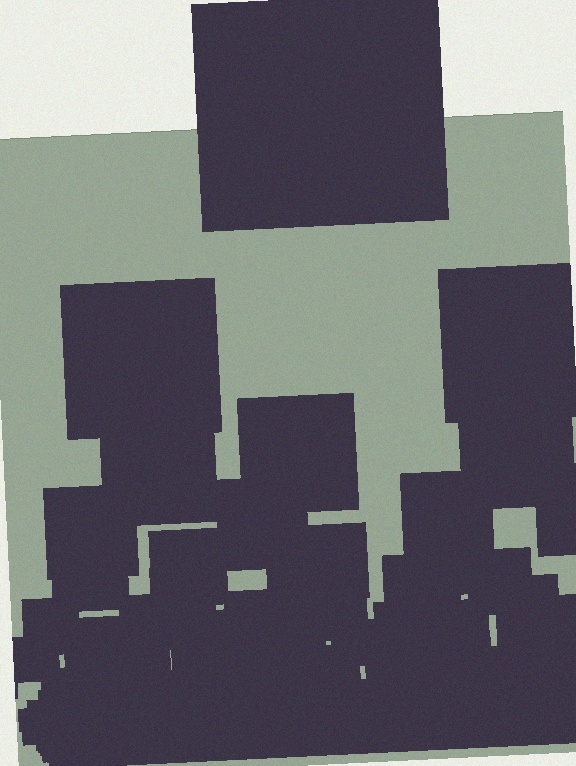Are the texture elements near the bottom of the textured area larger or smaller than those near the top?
Smaller. The gradient is inverted — elements near the bottom are smaller and denser.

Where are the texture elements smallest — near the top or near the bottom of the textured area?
Near the bottom.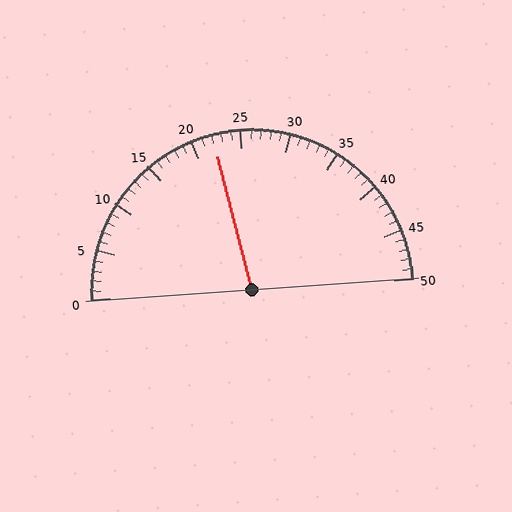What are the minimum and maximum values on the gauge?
The gauge ranges from 0 to 50.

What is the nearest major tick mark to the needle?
The nearest major tick mark is 20.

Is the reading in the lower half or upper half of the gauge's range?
The reading is in the lower half of the range (0 to 50).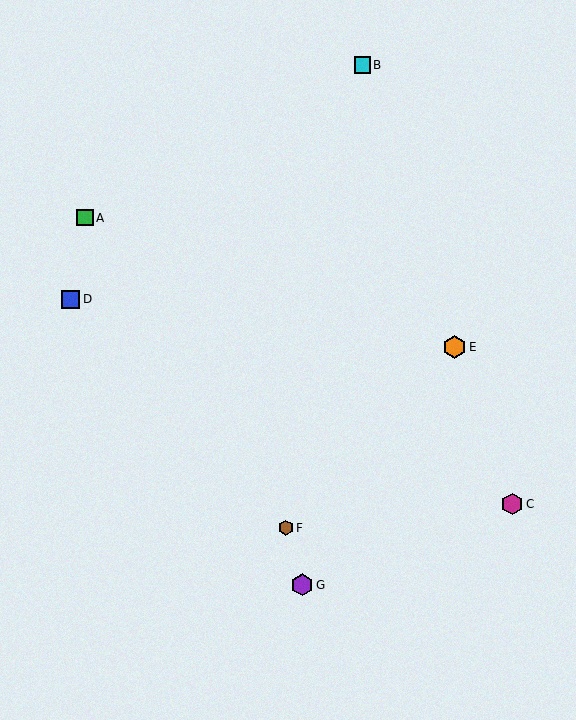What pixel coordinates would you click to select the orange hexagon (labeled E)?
Click at (454, 347) to select the orange hexagon E.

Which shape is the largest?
The orange hexagon (labeled E) is the largest.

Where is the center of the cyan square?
The center of the cyan square is at (362, 65).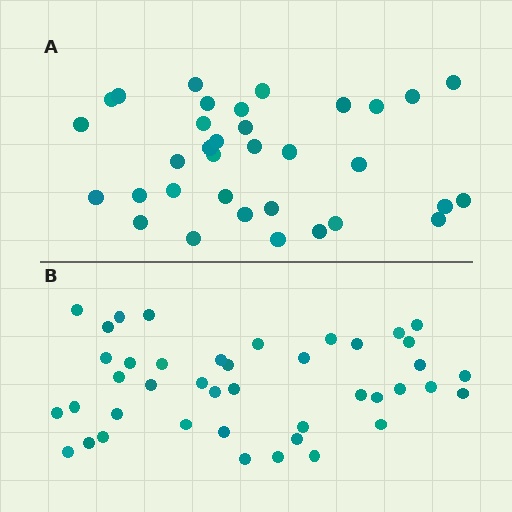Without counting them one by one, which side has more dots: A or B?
Region B (the bottom region) has more dots.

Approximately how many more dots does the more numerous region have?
Region B has roughly 8 or so more dots than region A.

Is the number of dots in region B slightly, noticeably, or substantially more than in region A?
Region B has only slightly more — the two regions are fairly close. The ratio is roughly 1.2 to 1.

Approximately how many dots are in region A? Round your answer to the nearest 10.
About 30 dots. (The exact count is 34, which rounds to 30.)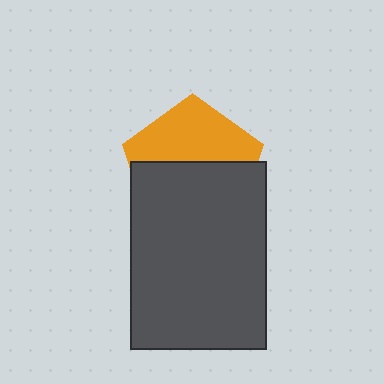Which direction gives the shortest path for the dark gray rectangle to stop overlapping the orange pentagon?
Moving down gives the shortest separation.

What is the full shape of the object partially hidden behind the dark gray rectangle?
The partially hidden object is an orange pentagon.